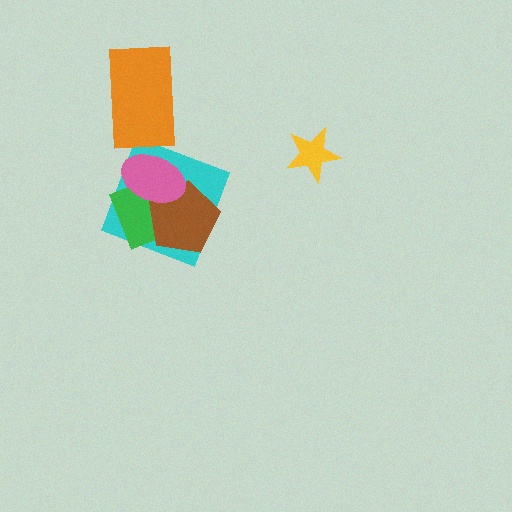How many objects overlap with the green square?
3 objects overlap with the green square.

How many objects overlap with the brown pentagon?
3 objects overlap with the brown pentagon.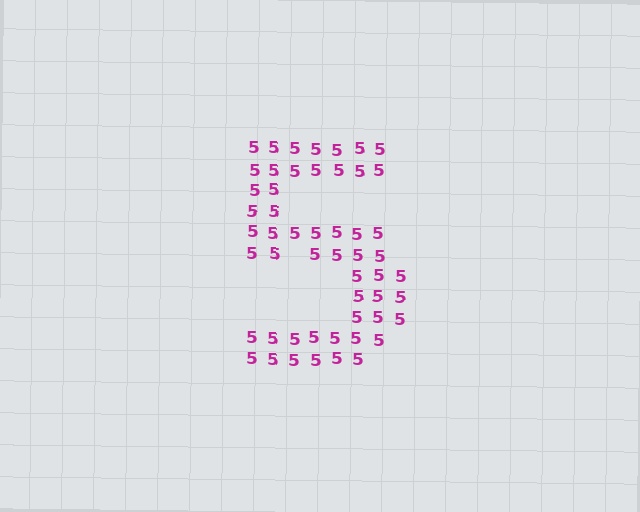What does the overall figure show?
The overall figure shows the digit 5.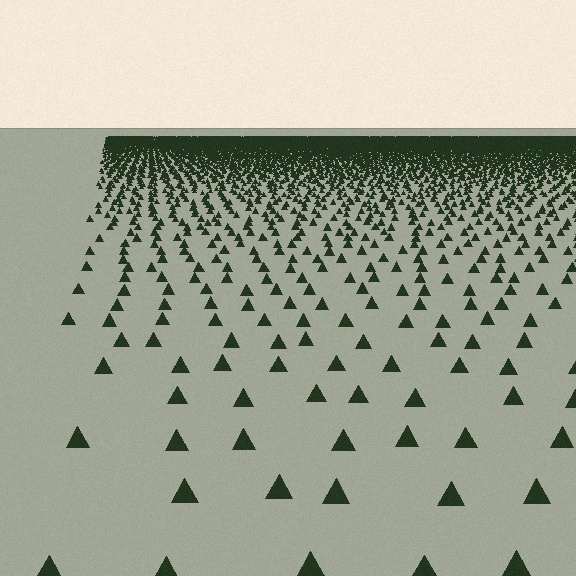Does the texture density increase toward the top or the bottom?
Density increases toward the top.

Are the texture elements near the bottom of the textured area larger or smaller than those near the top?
Larger. Near the bottom, elements are closer to the viewer and appear at a bigger on-screen size.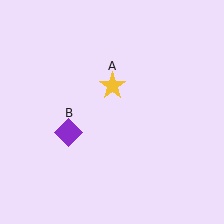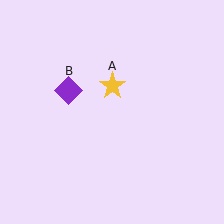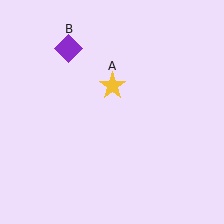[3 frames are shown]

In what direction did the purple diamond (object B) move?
The purple diamond (object B) moved up.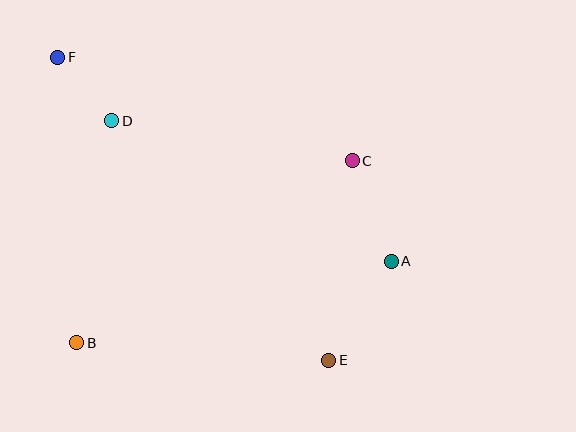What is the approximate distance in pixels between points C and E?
The distance between C and E is approximately 201 pixels.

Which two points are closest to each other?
Points D and F are closest to each other.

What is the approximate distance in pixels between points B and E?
The distance between B and E is approximately 253 pixels.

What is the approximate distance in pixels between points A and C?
The distance between A and C is approximately 108 pixels.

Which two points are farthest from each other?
Points E and F are farthest from each other.